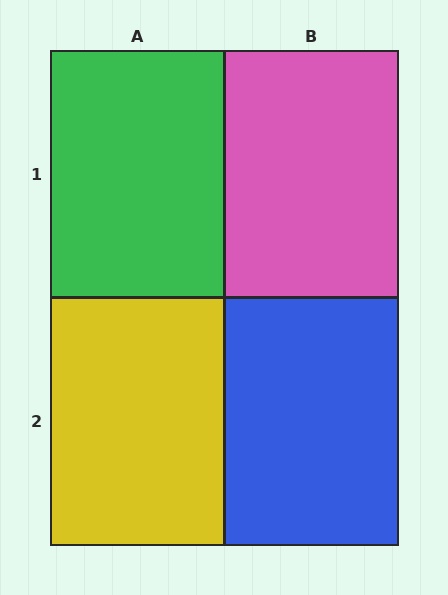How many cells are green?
1 cell is green.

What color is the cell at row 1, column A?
Green.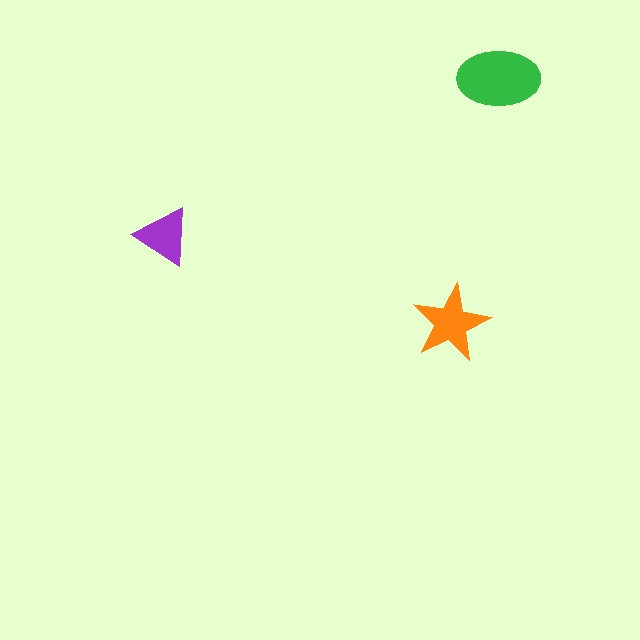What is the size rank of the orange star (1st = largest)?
2nd.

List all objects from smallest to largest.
The purple triangle, the orange star, the green ellipse.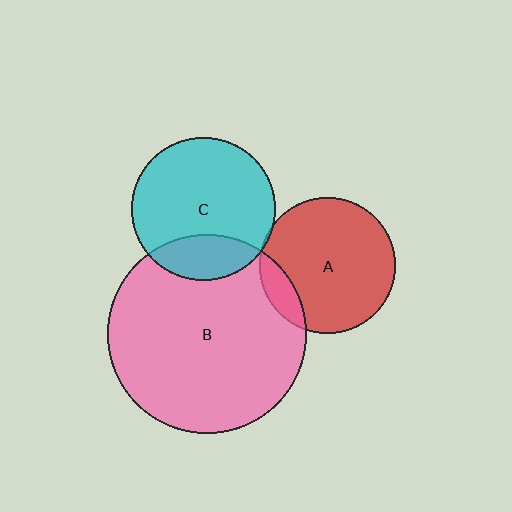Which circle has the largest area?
Circle B (pink).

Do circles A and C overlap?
Yes.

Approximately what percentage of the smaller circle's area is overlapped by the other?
Approximately 5%.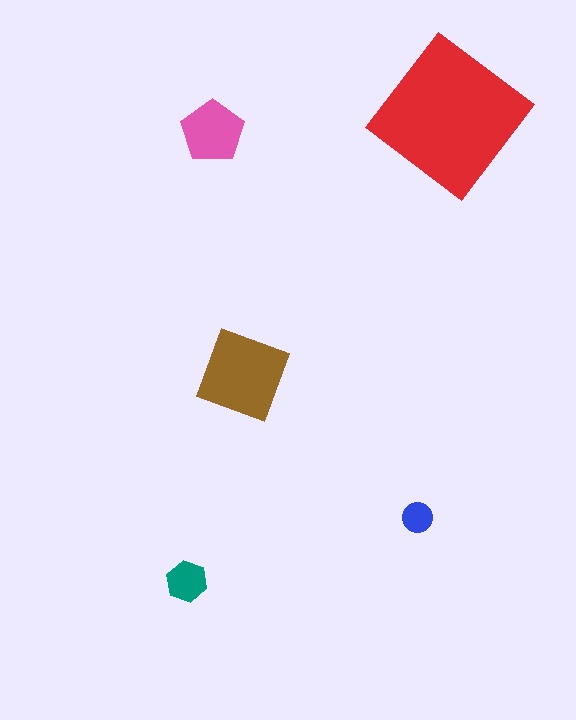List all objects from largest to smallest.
The red diamond, the brown diamond, the pink pentagon, the teal hexagon, the blue circle.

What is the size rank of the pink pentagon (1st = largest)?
3rd.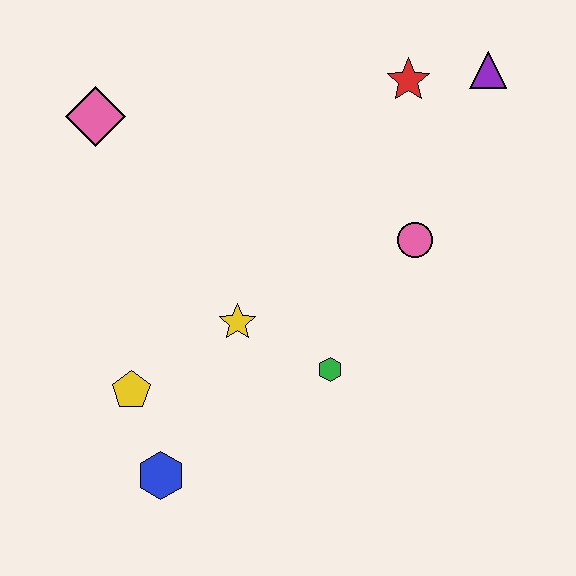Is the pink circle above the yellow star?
Yes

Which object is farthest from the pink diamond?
The purple triangle is farthest from the pink diamond.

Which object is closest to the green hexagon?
The yellow star is closest to the green hexagon.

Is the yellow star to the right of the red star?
No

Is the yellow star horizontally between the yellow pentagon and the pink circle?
Yes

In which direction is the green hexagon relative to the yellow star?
The green hexagon is to the right of the yellow star.